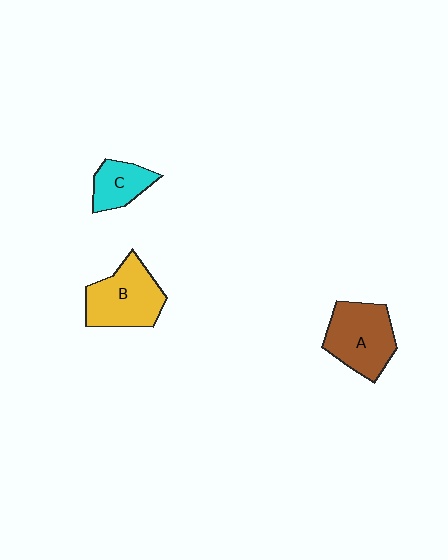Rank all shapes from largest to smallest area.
From largest to smallest: A (brown), B (yellow), C (cyan).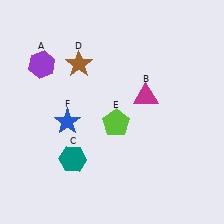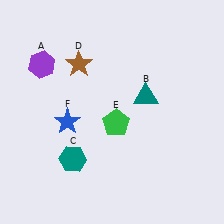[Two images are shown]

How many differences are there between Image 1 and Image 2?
There are 2 differences between the two images.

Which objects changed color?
B changed from magenta to teal. E changed from lime to green.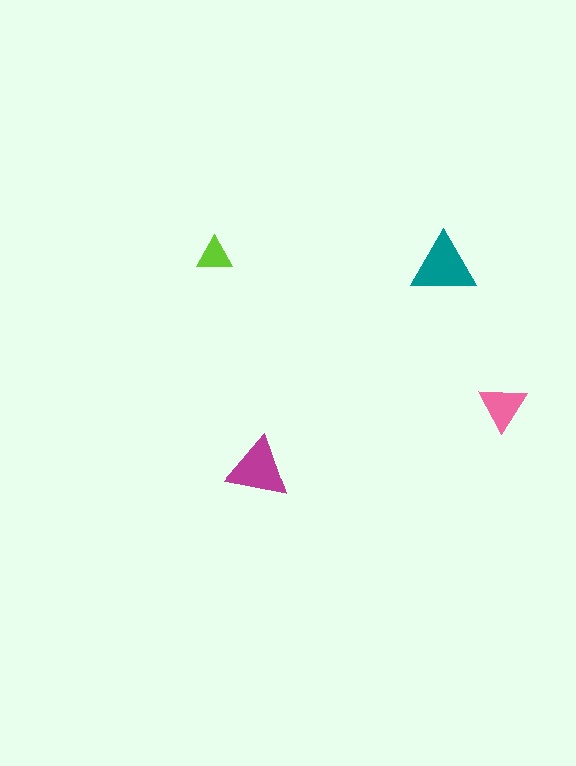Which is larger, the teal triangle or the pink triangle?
The teal one.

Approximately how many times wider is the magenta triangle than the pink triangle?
About 1.5 times wider.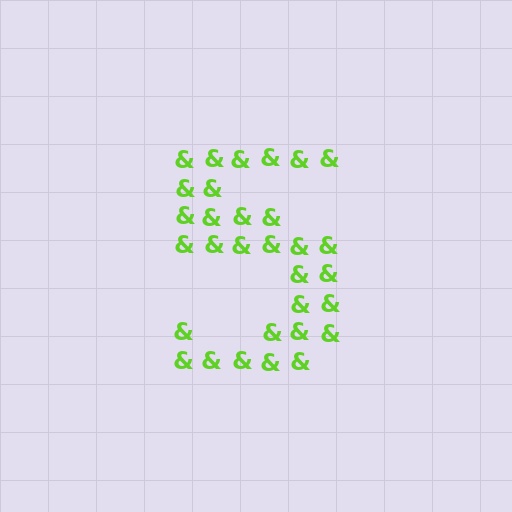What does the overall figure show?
The overall figure shows the digit 5.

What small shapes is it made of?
It is made of small ampersands.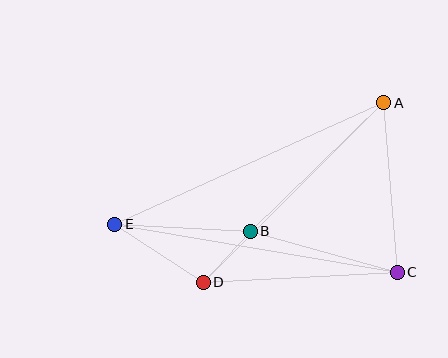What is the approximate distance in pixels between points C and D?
The distance between C and D is approximately 194 pixels.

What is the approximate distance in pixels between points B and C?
The distance between B and C is approximately 153 pixels.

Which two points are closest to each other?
Points B and D are closest to each other.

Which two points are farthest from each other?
Points A and E are farthest from each other.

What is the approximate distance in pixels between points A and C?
The distance between A and C is approximately 170 pixels.